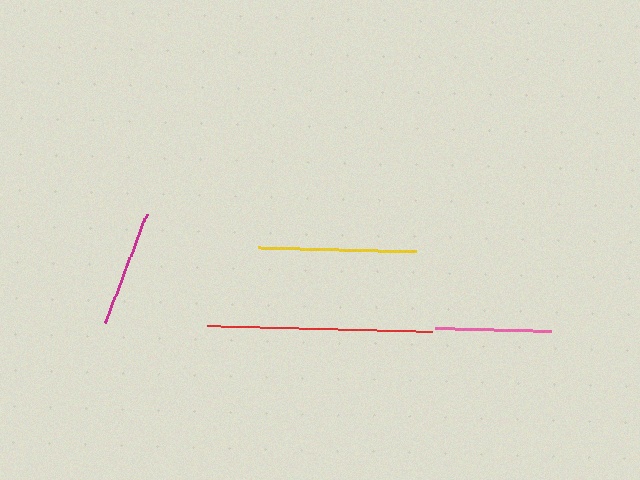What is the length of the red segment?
The red segment is approximately 225 pixels long.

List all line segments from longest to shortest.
From longest to shortest: red, yellow, magenta, pink.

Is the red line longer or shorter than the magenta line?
The red line is longer than the magenta line.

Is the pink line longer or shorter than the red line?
The red line is longer than the pink line.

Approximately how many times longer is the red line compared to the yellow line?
The red line is approximately 1.4 times the length of the yellow line.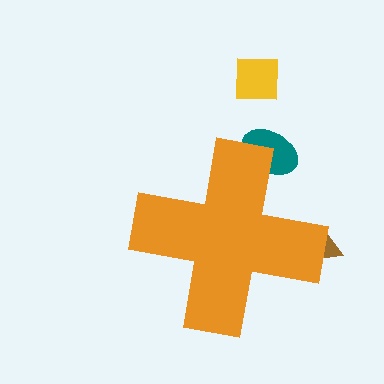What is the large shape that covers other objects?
An orange cross.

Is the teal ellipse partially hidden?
Yes, the teal ellipse is partially hidden behind the orange cross.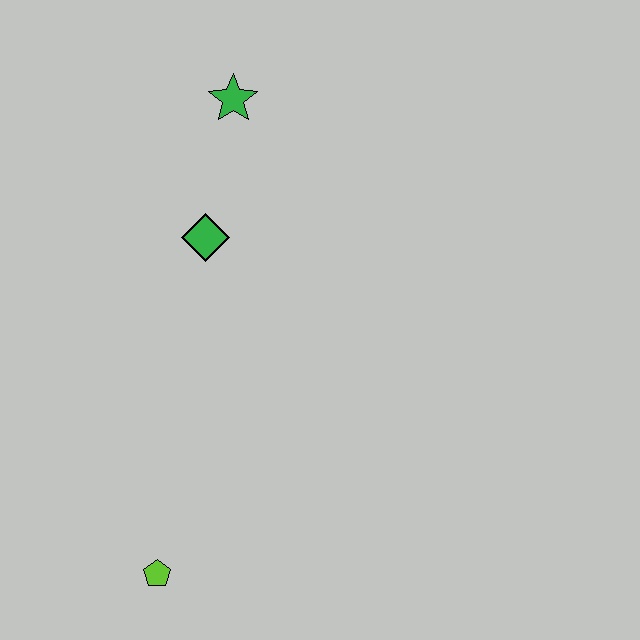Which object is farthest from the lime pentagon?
The green star is farthest from the lime pentagon.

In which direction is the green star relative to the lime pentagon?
The green star is above the lime pentagon.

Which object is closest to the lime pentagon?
The green diamond is closest to the lime pentagon.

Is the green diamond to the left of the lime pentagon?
No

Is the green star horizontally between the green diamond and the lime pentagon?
No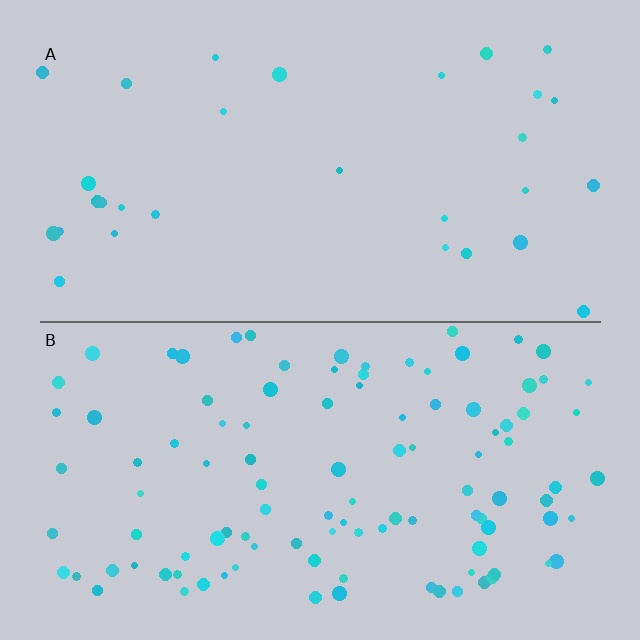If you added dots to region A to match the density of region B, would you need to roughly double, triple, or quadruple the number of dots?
Approximately quadruple.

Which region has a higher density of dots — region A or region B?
B (the bottom).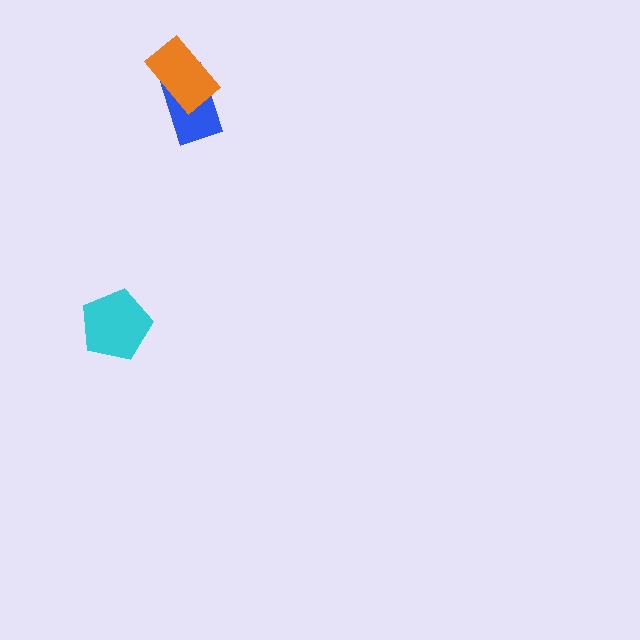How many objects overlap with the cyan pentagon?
0 objects overlap with the cyan pentagon.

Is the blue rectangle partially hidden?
Yes, it is partially covered by another shape.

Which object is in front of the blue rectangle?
The orange rectangle is in front of the blue rectangle.